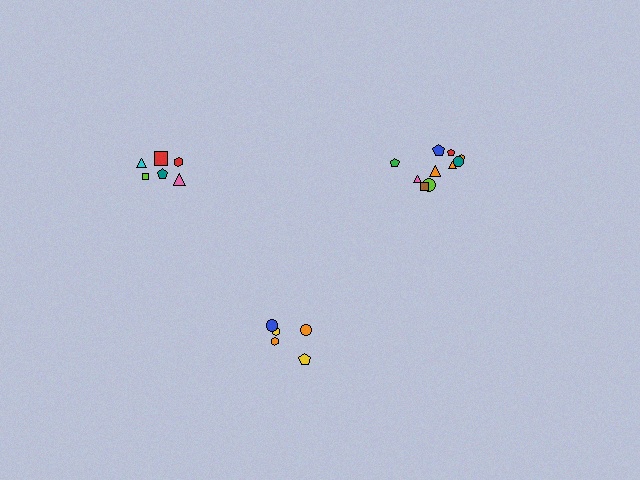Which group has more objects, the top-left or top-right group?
The top-right group.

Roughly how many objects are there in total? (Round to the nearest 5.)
Roughly 20 objects in total.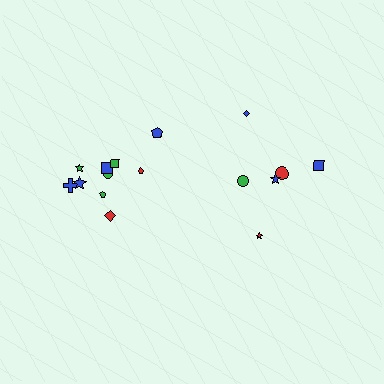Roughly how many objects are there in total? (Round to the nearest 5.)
Roughly 15 objects in total.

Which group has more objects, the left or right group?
The left group.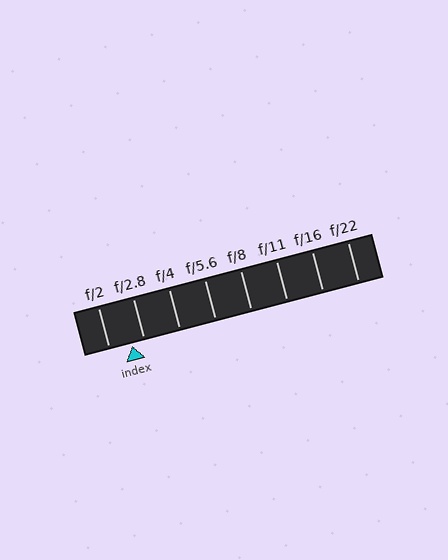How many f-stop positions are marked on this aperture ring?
There are 8 f-stop positions marked.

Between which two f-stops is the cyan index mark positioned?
The index mark is between f/2 and f/2.8.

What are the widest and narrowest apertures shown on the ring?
The widest aperture shown is f/2 and the narrowest is f/22.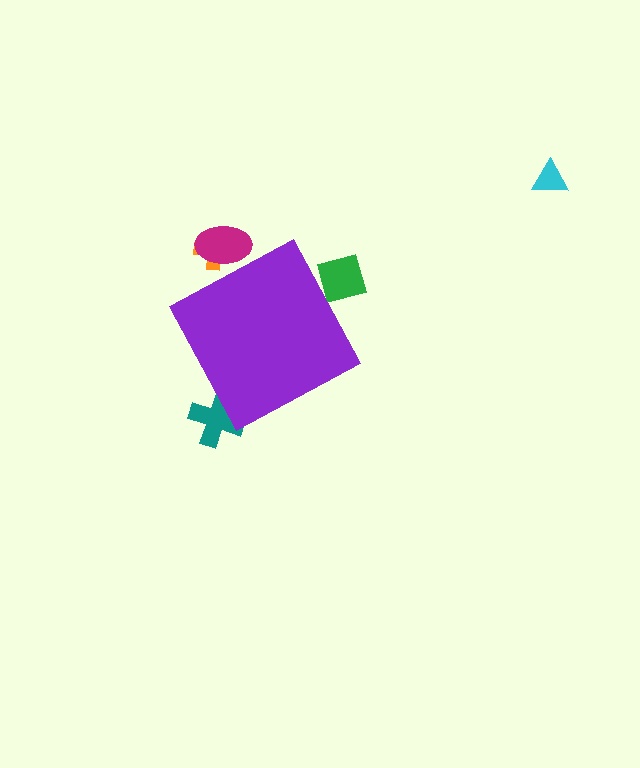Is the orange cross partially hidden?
Yes, the orange cross is partially hidden behind the purple diamond.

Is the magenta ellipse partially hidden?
Yes, the magenta ellipse is partially hidden behind the purple diamond.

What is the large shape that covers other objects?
A purple diamond.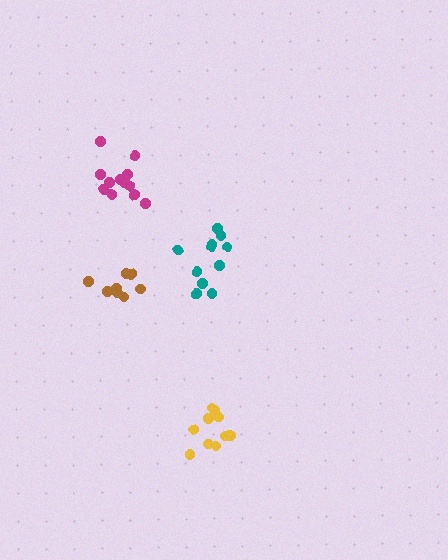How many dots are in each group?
Group 1: 11 dots, Group 2: 12 dots, Group 3: 10 dots, Group 4: 8 dots (41 total).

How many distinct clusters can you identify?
There are 4 distinct clusters.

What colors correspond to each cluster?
The clusters are colored: teal, magenta, yellow, brown.